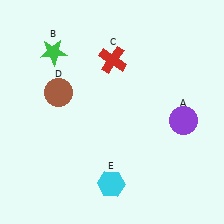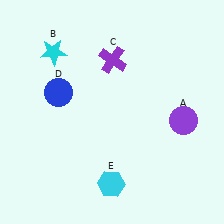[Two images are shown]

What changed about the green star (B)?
In Image 1, B is green. In Image 2, it changed to cyan.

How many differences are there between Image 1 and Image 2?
There are 3 differences between the two images.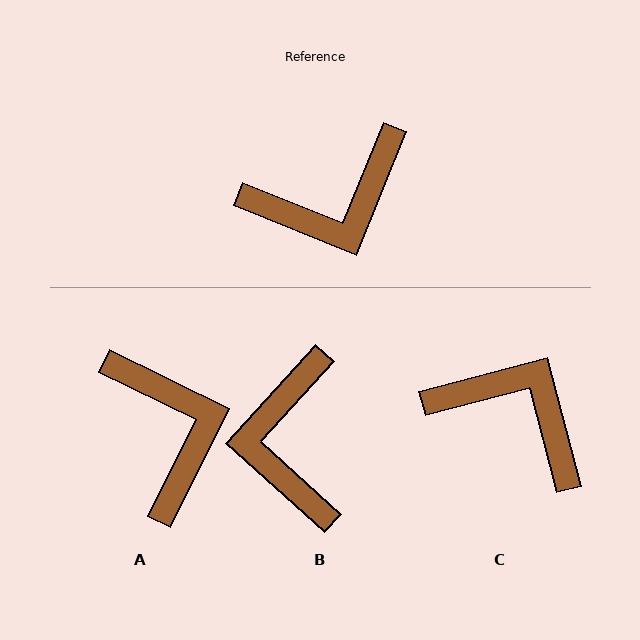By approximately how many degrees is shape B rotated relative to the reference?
Approximately 110 degrees clockwise.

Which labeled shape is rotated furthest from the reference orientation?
C, about 127 degrees away.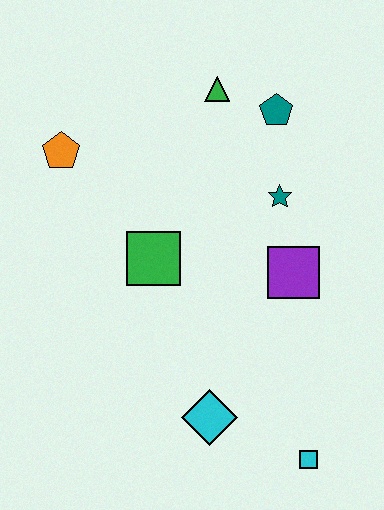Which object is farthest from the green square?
The cyan square is farthest from the green square.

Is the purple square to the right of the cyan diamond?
Yes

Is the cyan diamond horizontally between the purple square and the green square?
Yes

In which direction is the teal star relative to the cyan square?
The teal star is above the cyan square.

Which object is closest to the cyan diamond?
The cyan square is closest to the cyan diamond.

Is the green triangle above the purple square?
Yes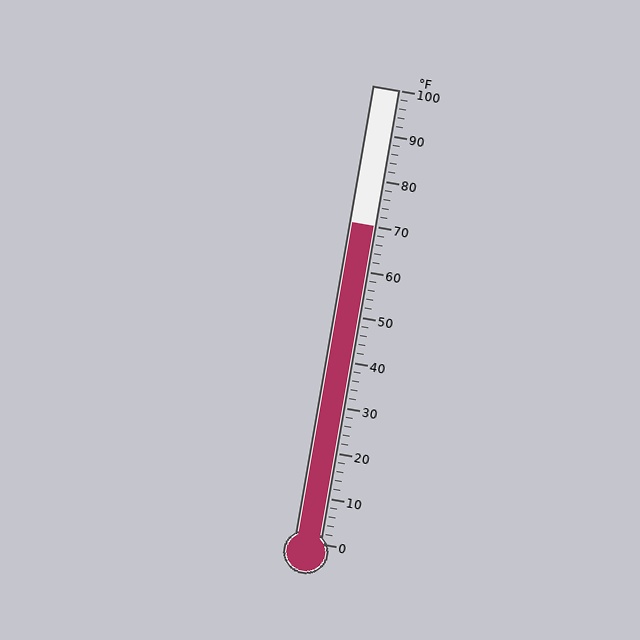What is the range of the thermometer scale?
The thermometer scale ranges from 0°F to 100°F.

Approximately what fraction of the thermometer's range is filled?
The thermometer is filled to approximately 70% of its range.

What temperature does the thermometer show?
The thermometer shows approximately 70°F.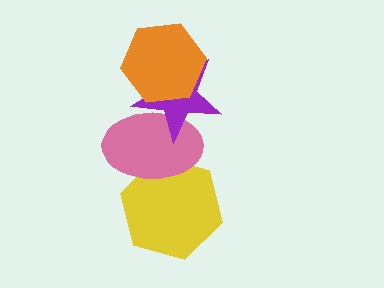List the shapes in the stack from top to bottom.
From top to bottom: the orange hexagon, the purple star, the pink ellipse, the yellow hexagon.